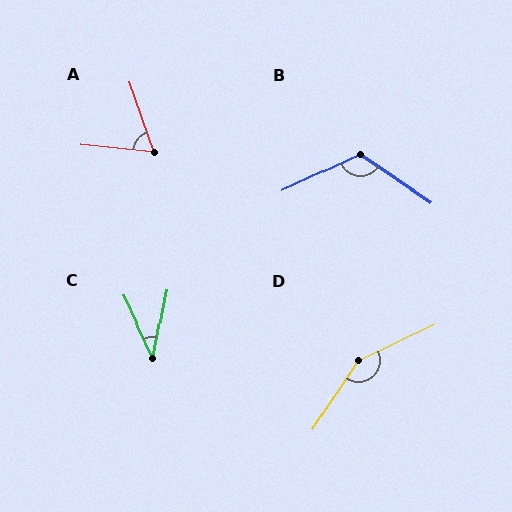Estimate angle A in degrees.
Approximately 65 degrees.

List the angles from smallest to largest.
C (36°), A (65°), B (121°), D (149°).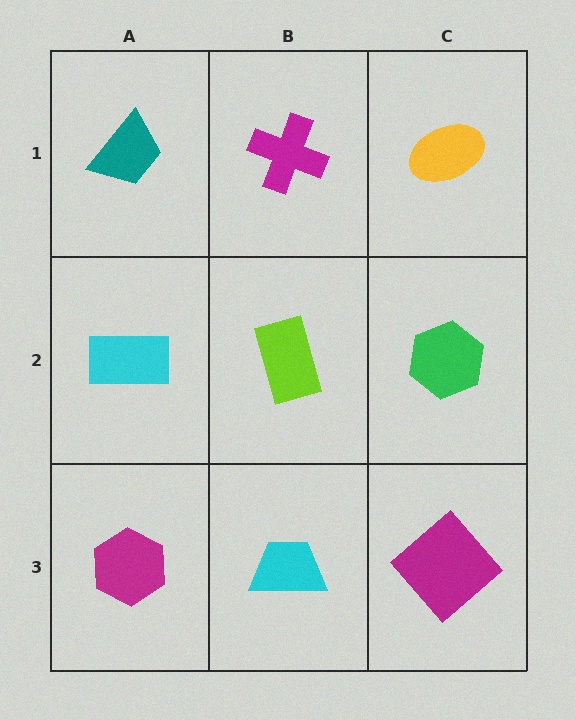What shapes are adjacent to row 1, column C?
A green hexagon (row 2, column C), a magenta cross (row 1, column B).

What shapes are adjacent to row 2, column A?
A teal trapezoid (row 1, column A), a magenta hexagon (row 3, column A), a lime rectangle (row 2, column B).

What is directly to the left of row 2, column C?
A lime rectangle.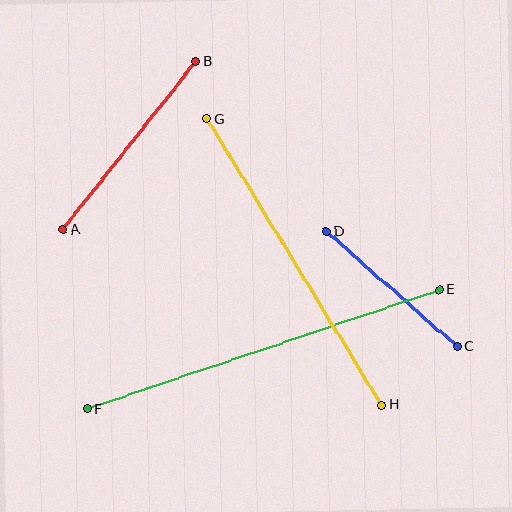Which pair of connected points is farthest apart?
Points E and F are farthest apart.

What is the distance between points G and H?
The distance is approximately 335 pixels.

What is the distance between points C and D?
The distance is approximately 174 pixels.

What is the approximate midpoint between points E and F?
The midpoint is at approximately (263, 349) pixels.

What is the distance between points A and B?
The distance is approximately 214 pixels.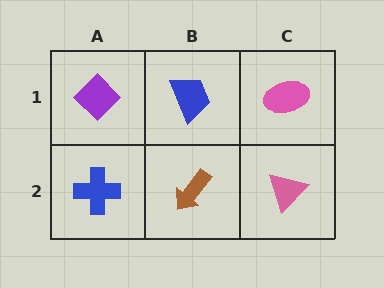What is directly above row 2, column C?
A pink ellipse.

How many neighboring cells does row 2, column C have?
2.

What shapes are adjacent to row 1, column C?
A pink triangle (row 2, column C), a blue trapezoid (row 1, column B).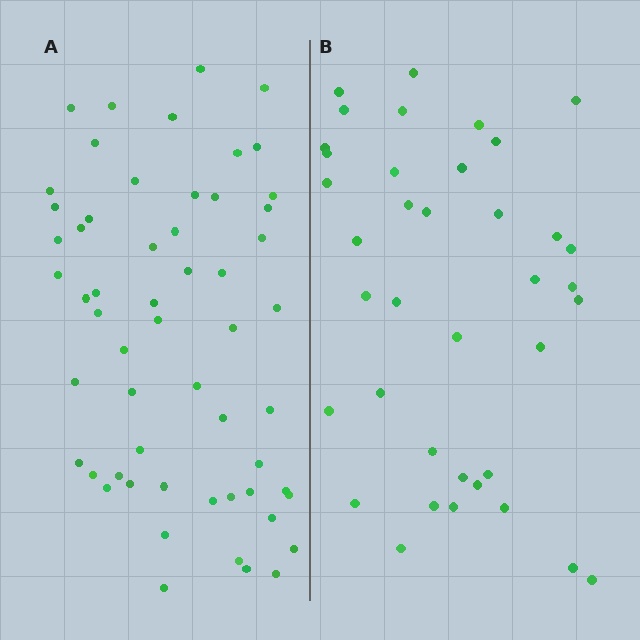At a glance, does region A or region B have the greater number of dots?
Region A (the left region) has more dots.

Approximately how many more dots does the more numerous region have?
Region A has approximately 20 more dots than region B.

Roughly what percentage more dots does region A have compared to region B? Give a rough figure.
About 50% more.